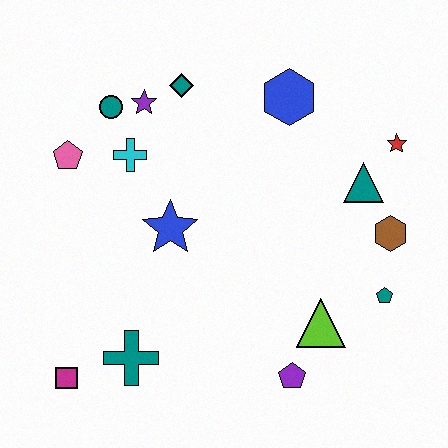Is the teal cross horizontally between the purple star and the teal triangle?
No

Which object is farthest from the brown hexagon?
The magenta square is farthest from the brown hexagon.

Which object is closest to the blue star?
The cyan cross is closest to the blue star.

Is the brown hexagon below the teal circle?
Yes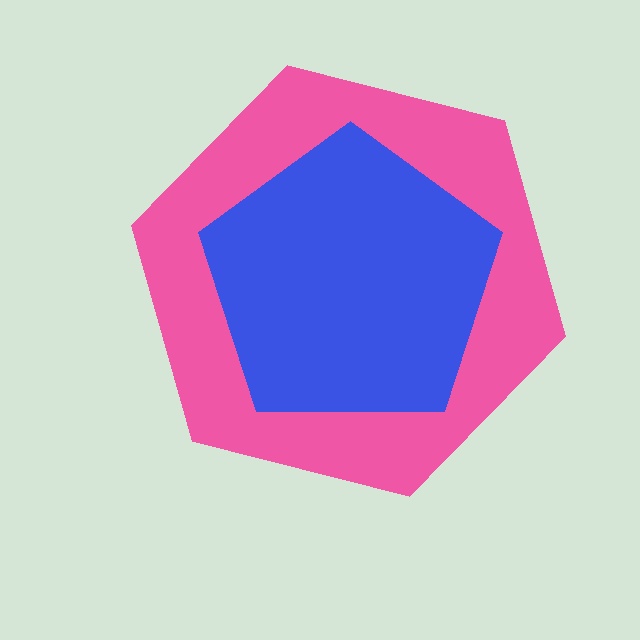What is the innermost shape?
The blue pentagon.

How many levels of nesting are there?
2.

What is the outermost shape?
The pink hexagon.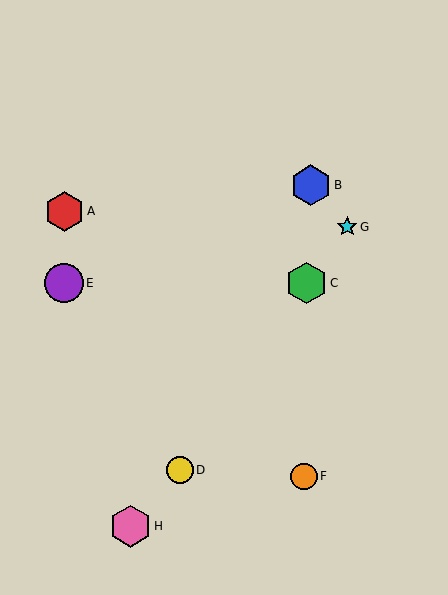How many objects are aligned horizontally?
2 objects (C, E) are aligned horizontally.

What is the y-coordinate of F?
Object F is at y≈477.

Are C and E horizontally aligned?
Yes, both are at y≈283.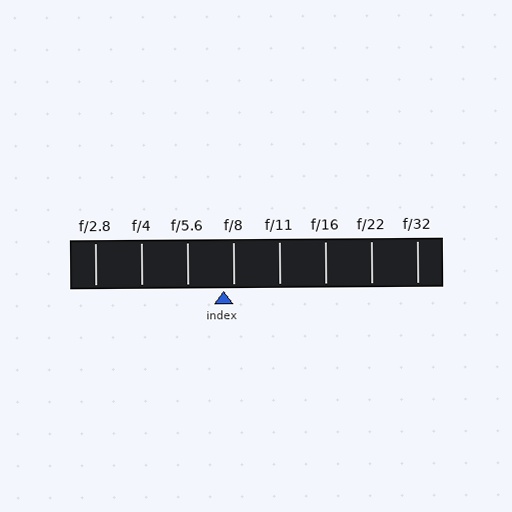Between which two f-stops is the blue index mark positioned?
The index mark is between f/5.6 and f/8.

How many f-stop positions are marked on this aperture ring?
There are 8 f-stop positions marked.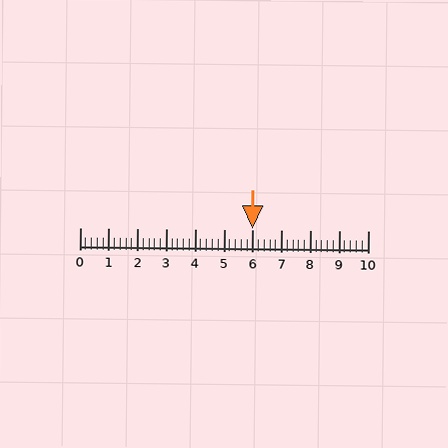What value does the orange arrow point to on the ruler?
The orange arrow points to approximately 6.0.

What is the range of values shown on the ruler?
The ruler shows values from 0 to 10.